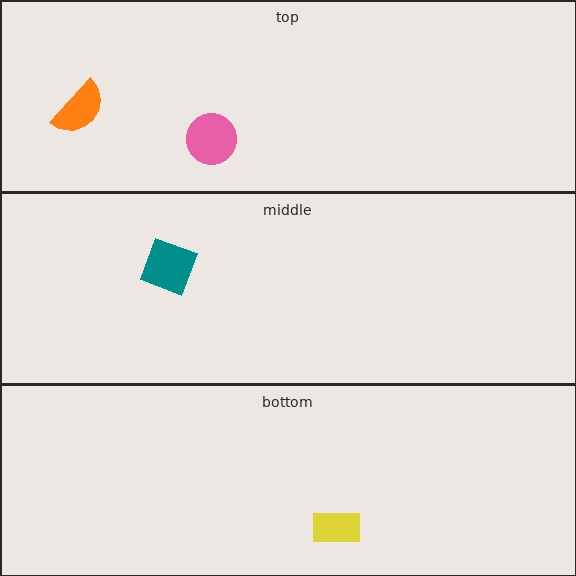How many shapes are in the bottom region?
1.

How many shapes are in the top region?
2.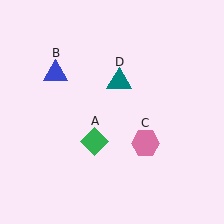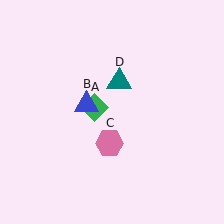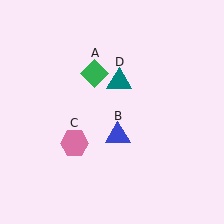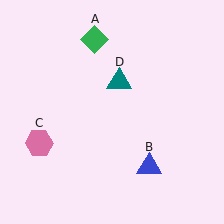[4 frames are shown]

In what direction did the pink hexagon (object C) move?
The pink hexagon (object C) moved left.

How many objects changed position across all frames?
3 objects changed position: green diamond (object A), blue triangle (object B), pink hexagon (object C).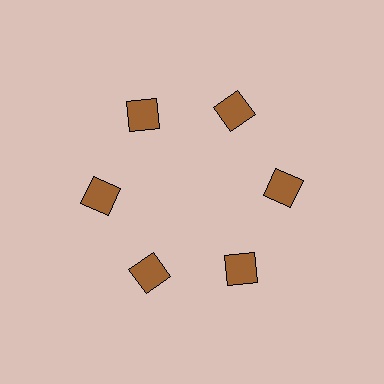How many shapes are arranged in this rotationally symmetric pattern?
There are 6 shapes, arranged in 6 groups of 1.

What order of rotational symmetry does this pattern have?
This pattern has 6-fold rotational symmetry.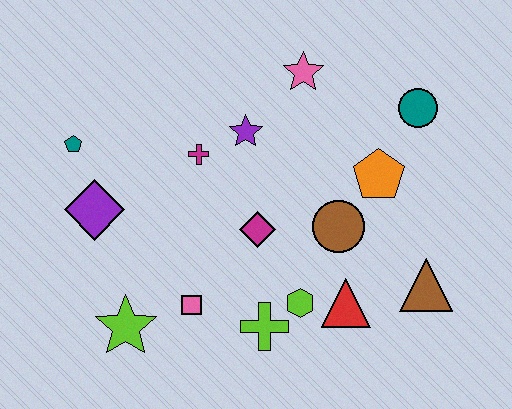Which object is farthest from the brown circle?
The teal pentagon is farthest from the brown circle.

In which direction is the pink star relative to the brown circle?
The pink star is above the brown circle.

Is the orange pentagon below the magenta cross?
Yes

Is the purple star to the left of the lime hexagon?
Yes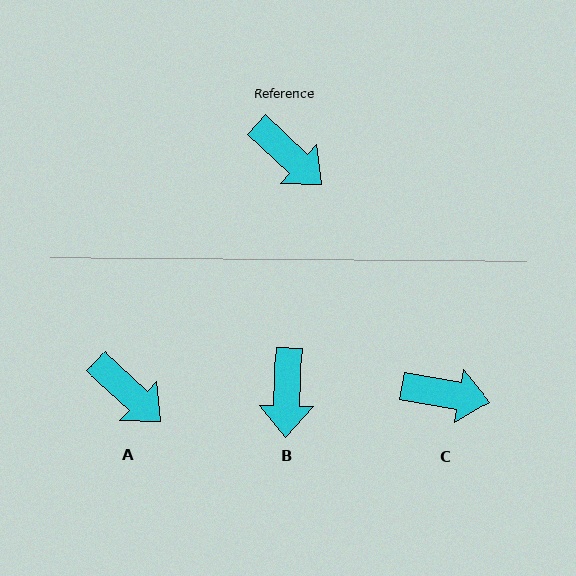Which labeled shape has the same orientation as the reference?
A.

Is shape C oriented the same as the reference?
No, it is off by about 33 degrees.